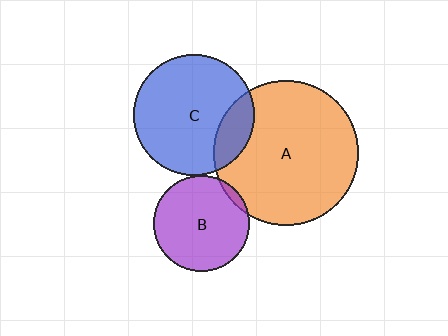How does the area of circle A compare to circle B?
Approximately 2.3 times.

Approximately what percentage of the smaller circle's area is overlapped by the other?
Approximately 5%.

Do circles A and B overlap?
Yes.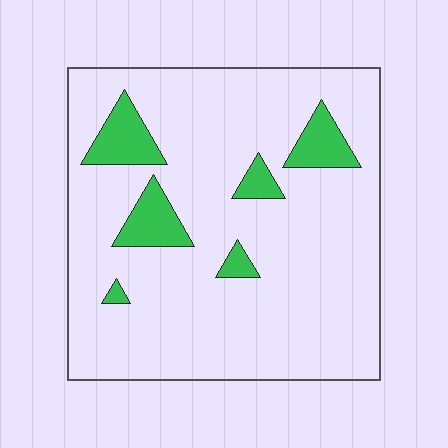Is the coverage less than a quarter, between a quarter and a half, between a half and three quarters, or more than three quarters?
Less than a quarter.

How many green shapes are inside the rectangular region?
6.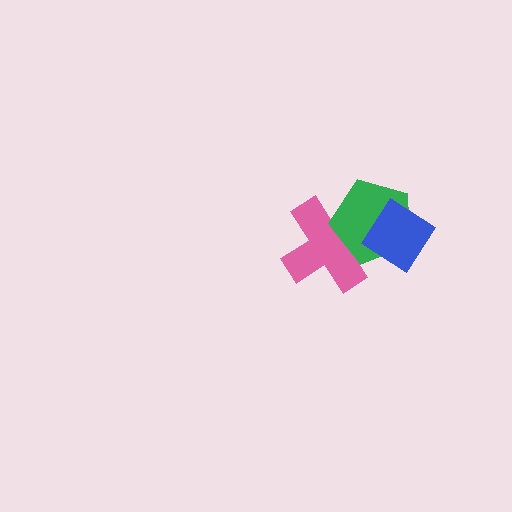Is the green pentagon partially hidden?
Yes, it is partially covered by another shape.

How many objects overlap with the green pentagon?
2 objects overlap with the green pentagon.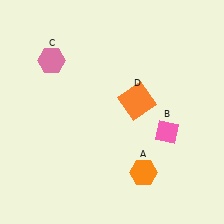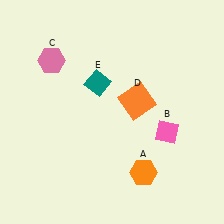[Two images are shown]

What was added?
A teal diamond (E) was added in Image 2.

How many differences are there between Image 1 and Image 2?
There is 1 difference between the two images.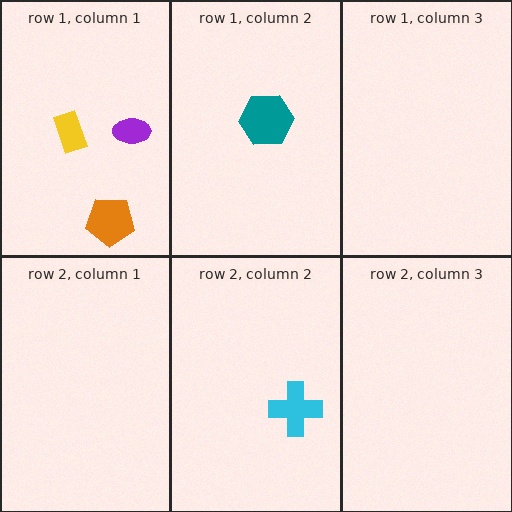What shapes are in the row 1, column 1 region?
The yellow rectangle, the orange pentagon, the purple ellipse.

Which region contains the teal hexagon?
The row 1, column 2 region.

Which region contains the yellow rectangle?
The row 1, column 1 region.